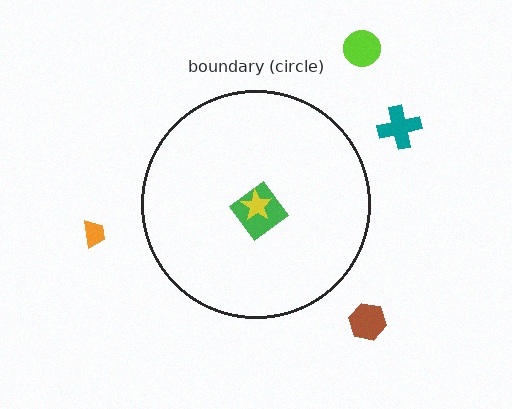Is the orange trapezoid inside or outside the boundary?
Outside.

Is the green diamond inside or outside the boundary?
Inside.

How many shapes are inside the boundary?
2 inside, 4 outside.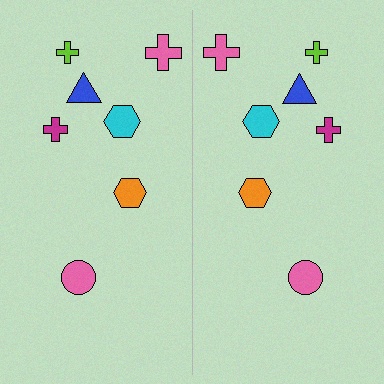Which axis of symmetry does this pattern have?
The pattern has a vertical axis of symmetry running through the center of the image.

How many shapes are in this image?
There are 14 shapes in this image.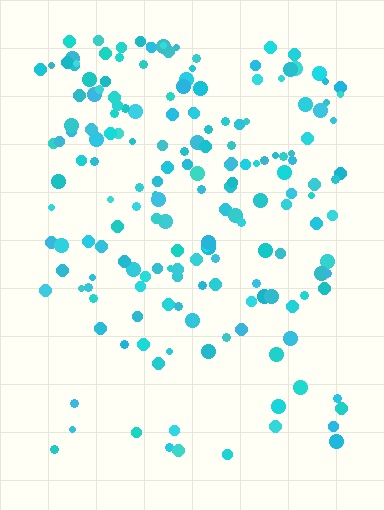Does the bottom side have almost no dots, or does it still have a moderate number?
Still a moderate number, just noticeably fewer than the top.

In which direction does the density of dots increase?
From bottom to top, with the top side densest.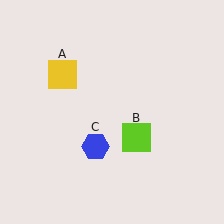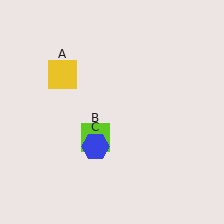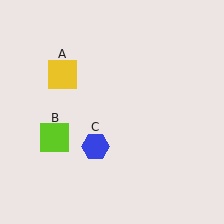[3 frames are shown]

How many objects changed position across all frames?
1 object changed position: lime square (object B).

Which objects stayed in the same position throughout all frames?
Yellow square (object A) and blue hexagon (object C) remained stationary.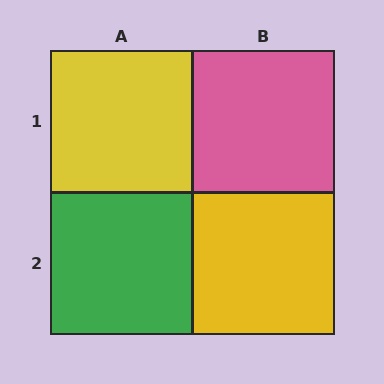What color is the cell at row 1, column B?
Pink.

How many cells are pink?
1 cell is pink.